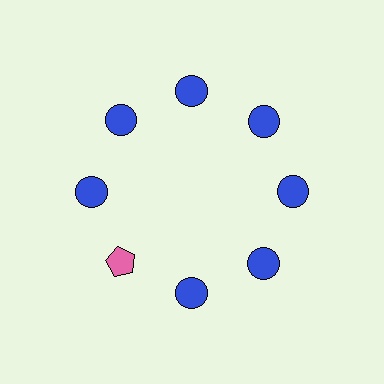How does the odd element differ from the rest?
It differs in both color (pink instead of blue) and shape (pentagon instead of circle).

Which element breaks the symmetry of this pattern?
The pink pentagon at roughly the 8 o'clock position breaks the symmetry. All other shapes are blue circles.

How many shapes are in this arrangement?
There are 8 shapes arranged in a ring pattern.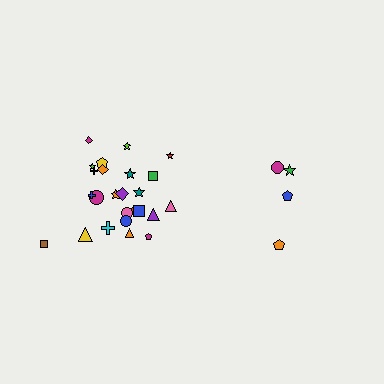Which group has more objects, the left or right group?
The left group.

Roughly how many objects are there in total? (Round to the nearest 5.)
Roughly 30 objects in total.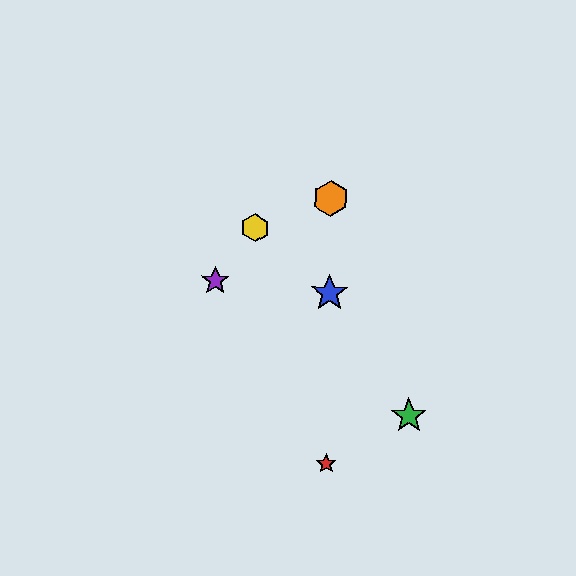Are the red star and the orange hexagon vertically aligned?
Yes, both are at x≈326.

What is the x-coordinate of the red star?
The red star is at x≈326.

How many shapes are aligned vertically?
3 shapes (the red star, the blue star, the orange hexagon) are aligned vertically.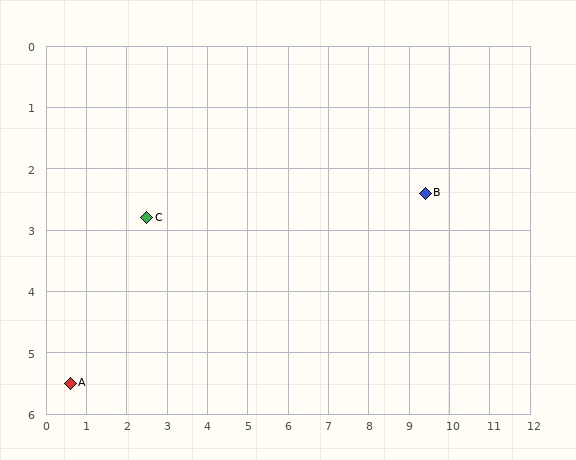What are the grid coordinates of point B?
Point B is at approximately (9.4, 2.4).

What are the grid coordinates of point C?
Point C is at approximately (2.5, 2.8).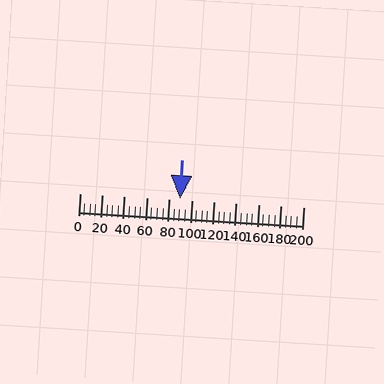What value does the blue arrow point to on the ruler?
The blue arrow points to approximately 90.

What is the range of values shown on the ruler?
The ruler shows values from 0 to 200.